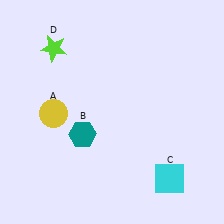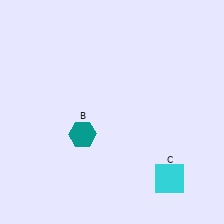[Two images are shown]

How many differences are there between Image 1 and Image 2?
There are 2 differences between the two images.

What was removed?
The lime star (D), the yellow circle (A) were removed in Image 2.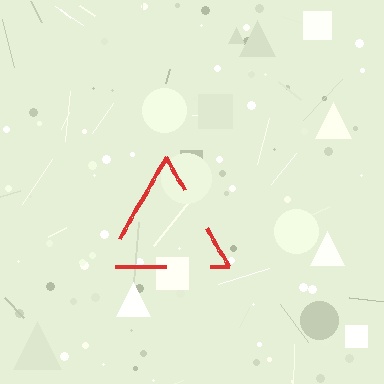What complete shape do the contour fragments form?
The contour fragments form a triangle.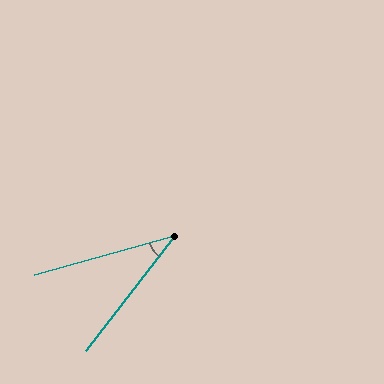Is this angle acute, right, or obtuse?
It is acute.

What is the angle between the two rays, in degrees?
Approximately 37 degrees.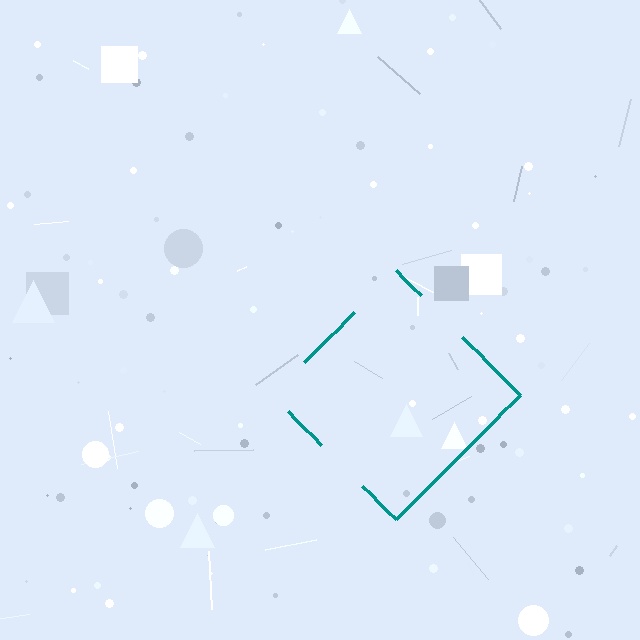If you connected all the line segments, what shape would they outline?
They would outline a diamond.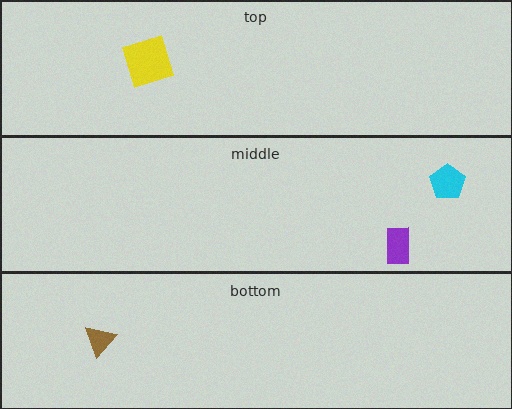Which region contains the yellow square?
The top region.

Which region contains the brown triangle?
The bottom region.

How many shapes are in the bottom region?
1.